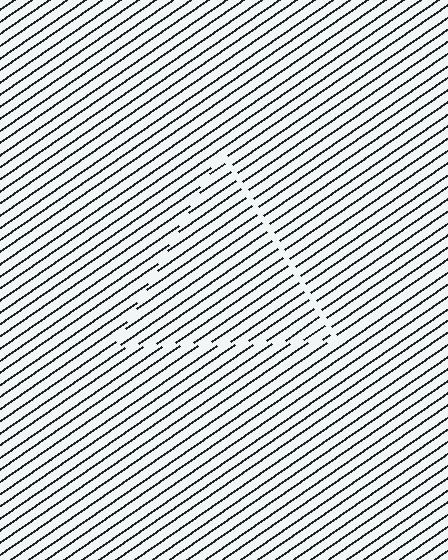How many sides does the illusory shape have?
3 sides — the line-ends trace a triangle.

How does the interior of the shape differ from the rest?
The interior of the shape contains the same grating, shifted by half a period — the contour is defined by the phase discontinuity where line-ends from the inner and outer gratings abut.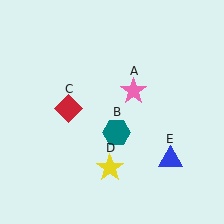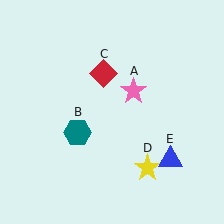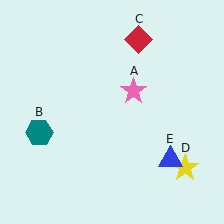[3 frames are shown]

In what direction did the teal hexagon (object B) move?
The teal hexagon (object B) moved left.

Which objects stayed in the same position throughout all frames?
Pink star (object A) and blue triangle (object E) remained stationary.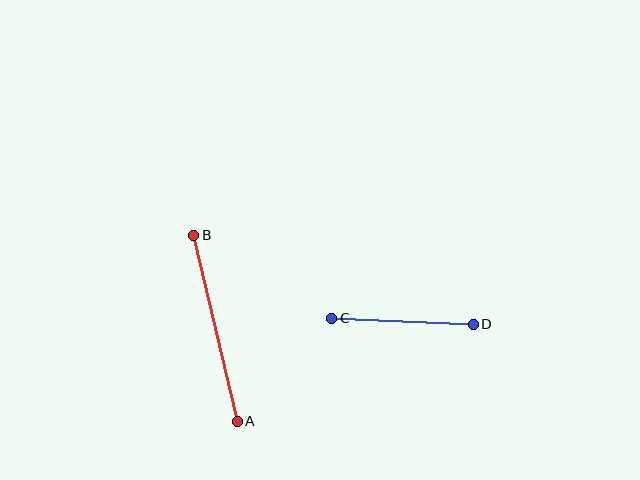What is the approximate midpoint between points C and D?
The midpoint is at approximately (403, 321) pixels.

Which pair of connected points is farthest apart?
Points A and B are farthest apart.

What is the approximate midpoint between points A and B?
The midpoint is at approximately (215, 328) pixels.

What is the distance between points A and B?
The distance is approximately 191 pixels.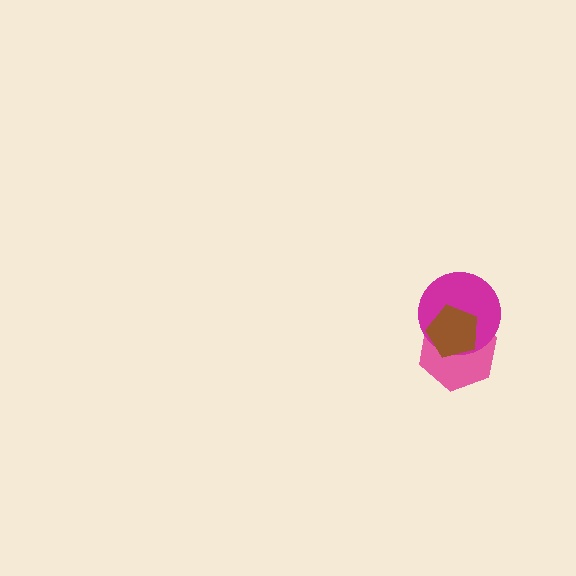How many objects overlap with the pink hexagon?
2 objects overlap with the pink hexagon.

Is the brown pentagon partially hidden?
No, no other shape covers it.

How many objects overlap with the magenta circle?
2 objects overlap with the magenta circle.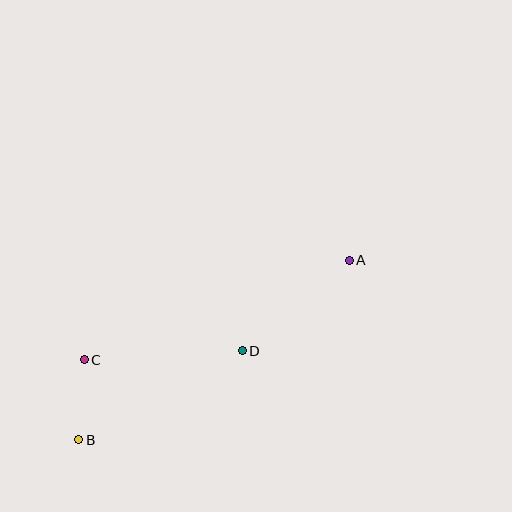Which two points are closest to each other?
Points B and C are closest to each other.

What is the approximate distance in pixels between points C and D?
The distance between C and D is approximately 158 pixels.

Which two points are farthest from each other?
Points A and B are farthest from each other.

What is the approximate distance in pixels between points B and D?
The distance between B and D is approximately 186 pixels.